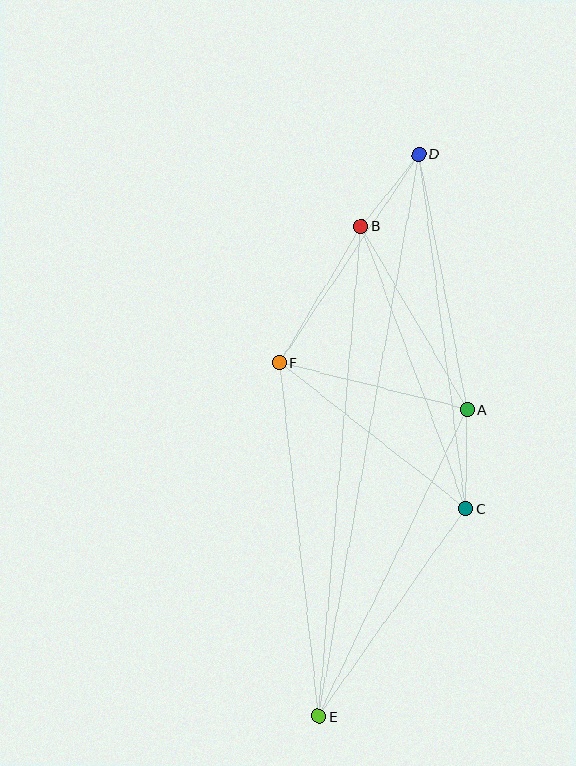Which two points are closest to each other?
Points B and D are closest to each other.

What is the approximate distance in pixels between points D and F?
The distance between D and F is approximately 251 pixels.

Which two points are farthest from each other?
Points D and E are farthest from each other.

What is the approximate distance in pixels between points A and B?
The distance between A and B is approximately 212 pixels.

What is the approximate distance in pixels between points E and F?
The distance between E and F is approximately 356 pixels.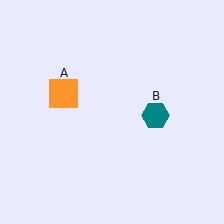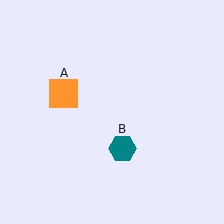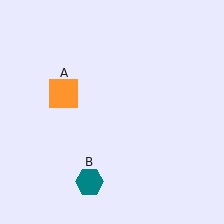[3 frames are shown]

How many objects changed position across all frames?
1 object changed position: teal hexagon (object B).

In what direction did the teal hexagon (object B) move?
The teal hexagon (object B) moved down and to the left.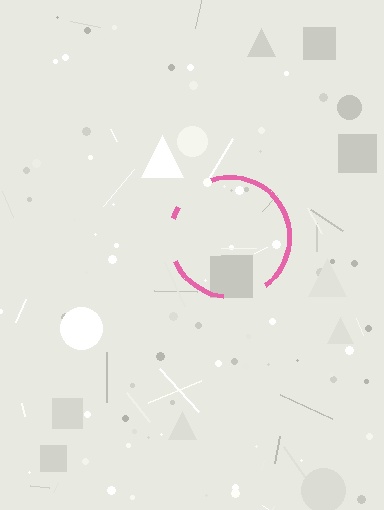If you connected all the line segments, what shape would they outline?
They would outline a circle.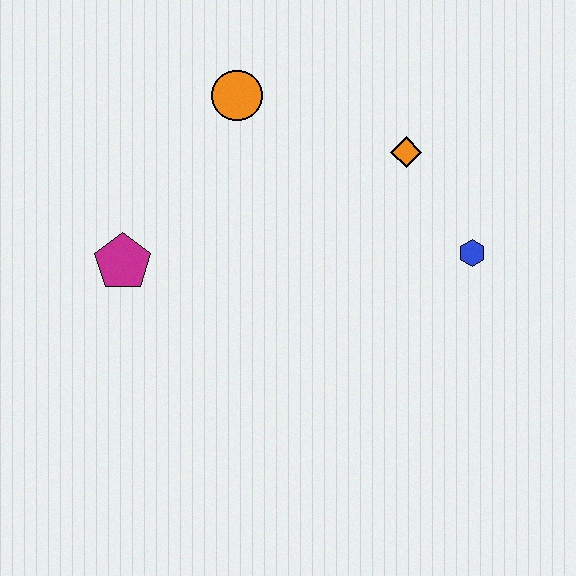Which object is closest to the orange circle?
The orange diamond is closest to the orange circle.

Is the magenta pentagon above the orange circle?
No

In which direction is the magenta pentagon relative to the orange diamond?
The magenta pentagon is to the left of the orange diamond.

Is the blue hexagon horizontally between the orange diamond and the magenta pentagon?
No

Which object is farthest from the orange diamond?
The magenta pentagon is farthest from the orange diamond.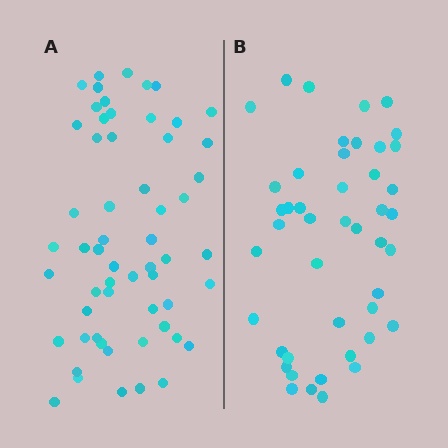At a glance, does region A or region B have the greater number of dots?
Region A (the left region) has more dots.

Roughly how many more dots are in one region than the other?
Region A has approximately 15 more dots than region B.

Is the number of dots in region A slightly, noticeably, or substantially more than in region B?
Region A has noticeably more, but not dramatically so. The ratio is roughly 1.3 to 1.